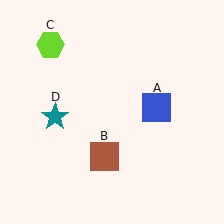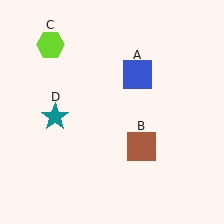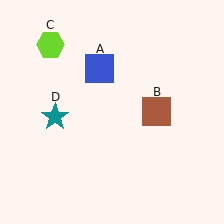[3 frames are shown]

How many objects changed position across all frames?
2 objects changed position: blue square (object A), brown square (object B).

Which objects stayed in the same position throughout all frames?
Lime hexagon (object C) and teal star (object D) remained stationary.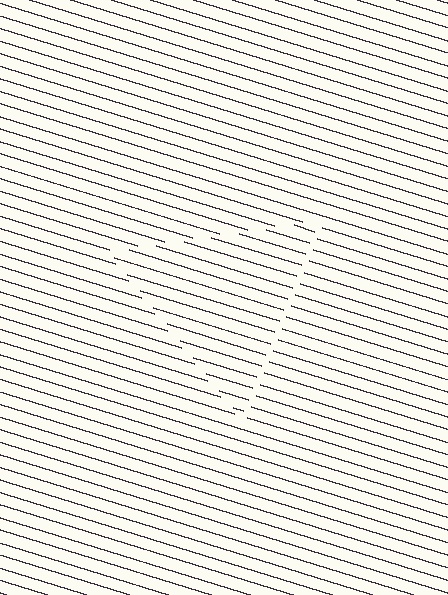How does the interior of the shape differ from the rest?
The interior of the shape contains the same grating, shifted by half a period — the contour is defined by the phase discontinuity where line-ends from the inner and outer gratings abut.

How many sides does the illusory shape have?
3 sides — the line-ends trace a triangle.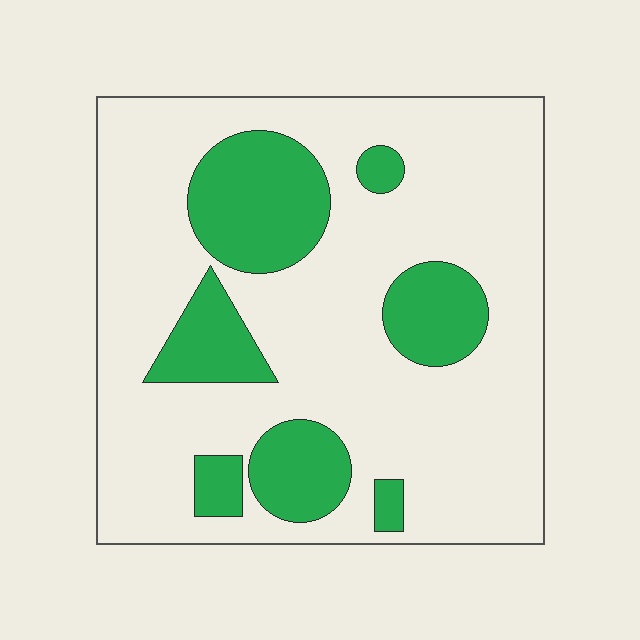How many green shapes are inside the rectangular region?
7.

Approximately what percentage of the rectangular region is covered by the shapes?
Approximately 25%.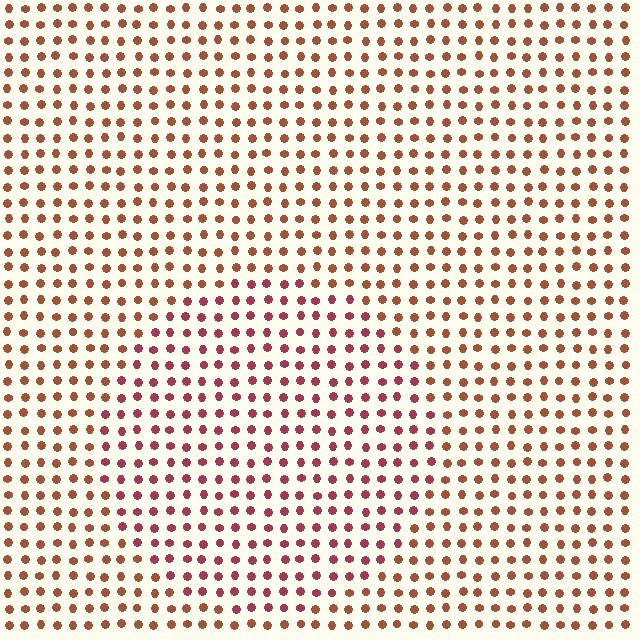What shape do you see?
I see a circle.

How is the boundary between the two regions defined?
The boundary is defined purely by a slight shift in hue (about 32 degrees). Spacing, size, and orientation are identical on both sides.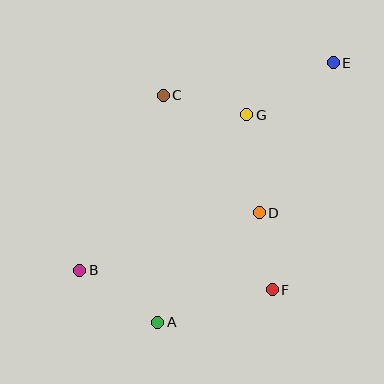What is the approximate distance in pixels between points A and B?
The distance between A and B is approximately 94 pixels.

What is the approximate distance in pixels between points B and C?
The distance between B and C is approximately 194 pixels.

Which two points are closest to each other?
Points D and F are closest to each other.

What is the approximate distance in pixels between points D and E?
The distance between D and E is approximately 167 pixels.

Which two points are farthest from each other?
Points B and E are farthest from each other.